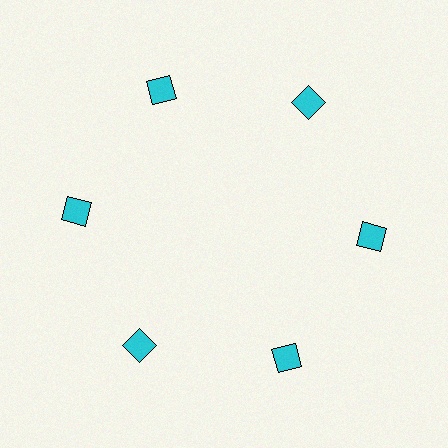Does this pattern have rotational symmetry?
Yes, this pattern has 6-fold rotational symmetry. It looks the same after rotating 60 degrees around the center.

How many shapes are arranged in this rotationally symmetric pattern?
There are 6 shapes, arranged in 6 groups of 1.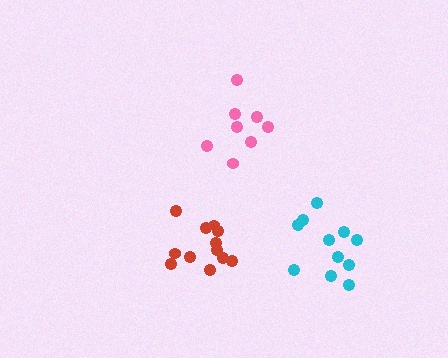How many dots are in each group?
Group 1: 12 dots, Group 2: 8 dots, Group 3: 11 dots (31 total).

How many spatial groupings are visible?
There are 3 spatial groupings.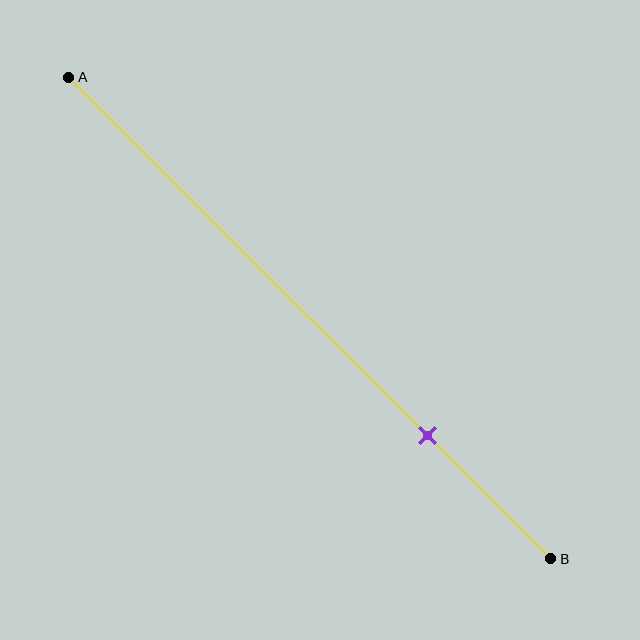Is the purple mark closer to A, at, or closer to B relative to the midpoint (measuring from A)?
The purple mark is closer to point B than the midpoint of segment AB.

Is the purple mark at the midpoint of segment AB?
No, the mark is at about 75% from A, not at the 50% midpoint.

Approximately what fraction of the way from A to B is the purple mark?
The purple mark is approximately 75% of the way from A to B.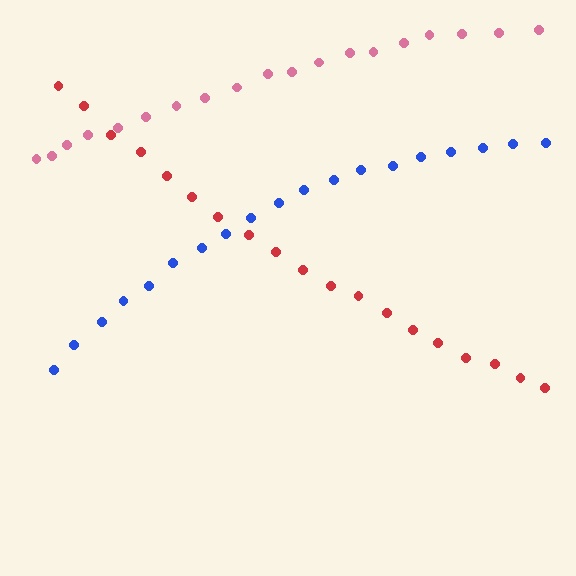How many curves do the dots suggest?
There are 3 distinct paths.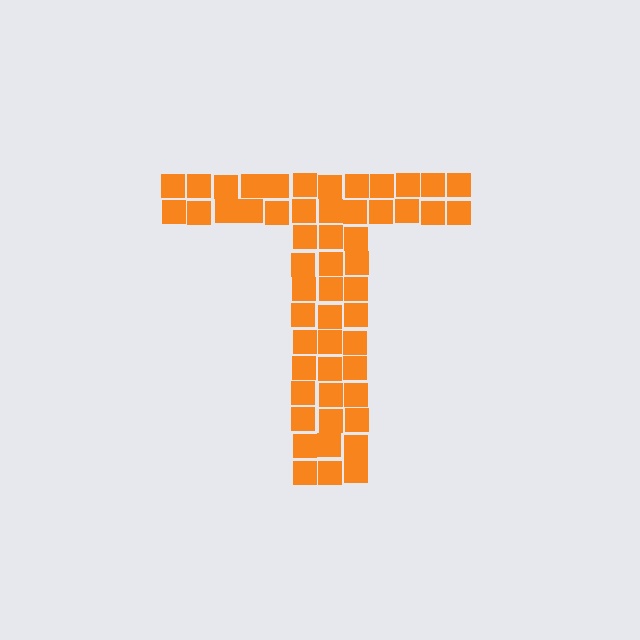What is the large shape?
The large shape is the letter T.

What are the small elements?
The small elements are squares.